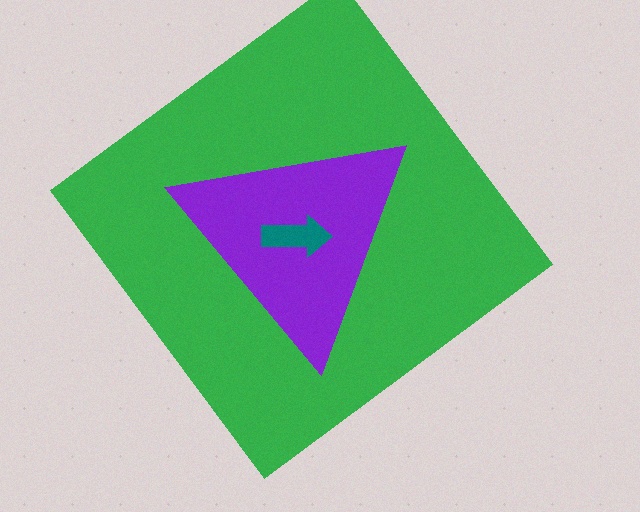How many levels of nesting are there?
3.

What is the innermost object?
The teal arrow.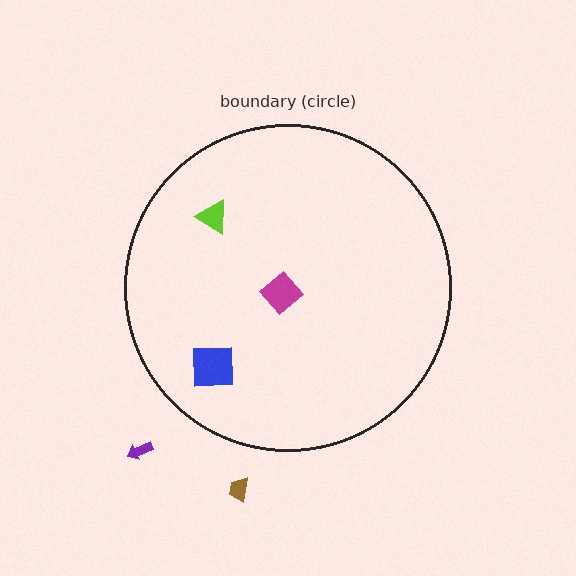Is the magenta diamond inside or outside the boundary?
Inside.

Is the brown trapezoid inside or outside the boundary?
Outside.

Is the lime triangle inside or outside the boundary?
Inside.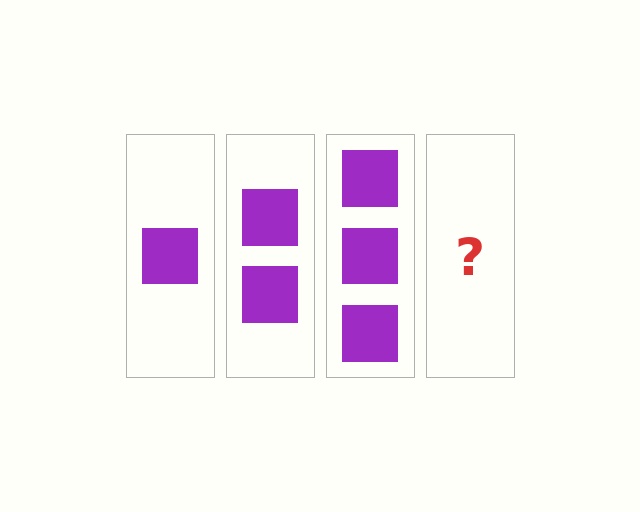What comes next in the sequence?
The next element should be 4 squares.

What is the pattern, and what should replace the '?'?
The pattern is that each step adds one more square. The '?' should be 4 squares.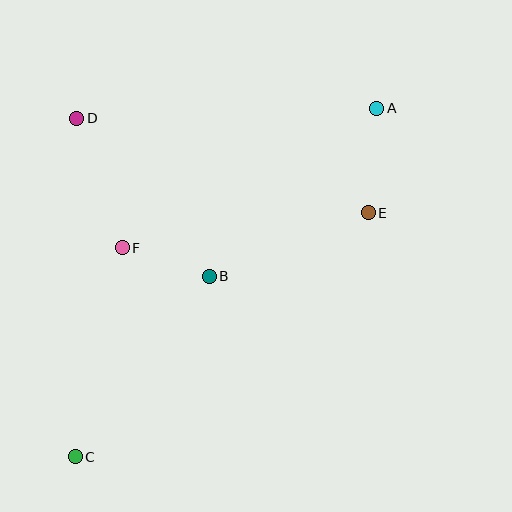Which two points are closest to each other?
Points B and F are closest to each other.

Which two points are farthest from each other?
Points A and C are farthest from each other.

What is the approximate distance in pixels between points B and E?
The distance between B and E is approximately 171 pixels.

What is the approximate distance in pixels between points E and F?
The distance between E and F is approximately 248 pixels.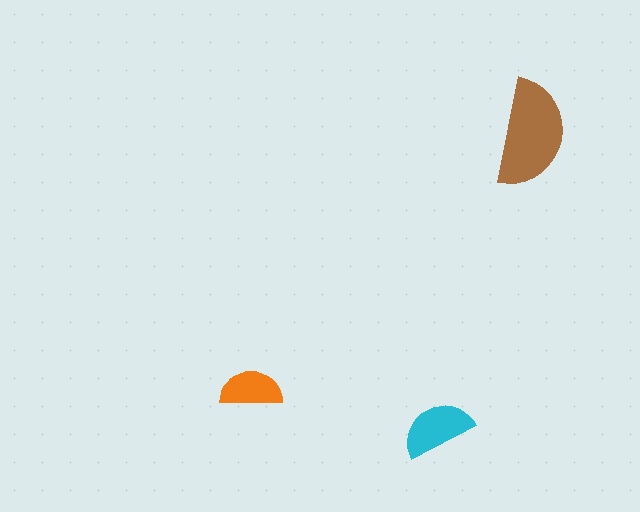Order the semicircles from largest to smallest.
the brown one, the cyan one, the orange one.